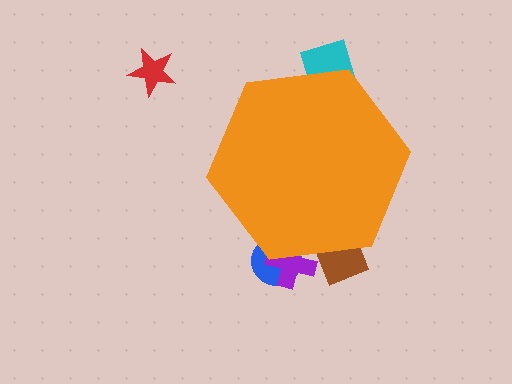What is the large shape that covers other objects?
An orange hexagon.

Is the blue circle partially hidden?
Yes, the blue circle is partially hidden behind the orange hexagon.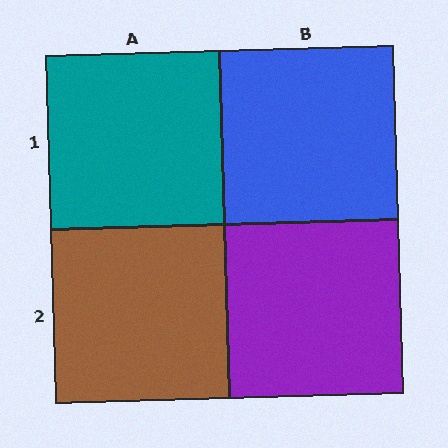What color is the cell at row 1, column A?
Teal.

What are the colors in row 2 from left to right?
Brown, purple.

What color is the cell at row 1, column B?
Blue.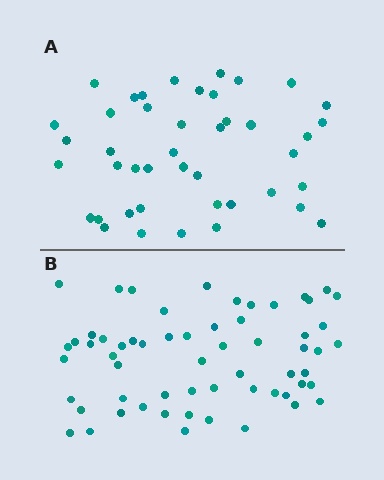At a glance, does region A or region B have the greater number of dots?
Region B (the bottom region) has more dots.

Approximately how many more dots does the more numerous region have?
Region B has approximately 15 more dots than region A.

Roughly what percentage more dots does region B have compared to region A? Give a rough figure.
About 40% more.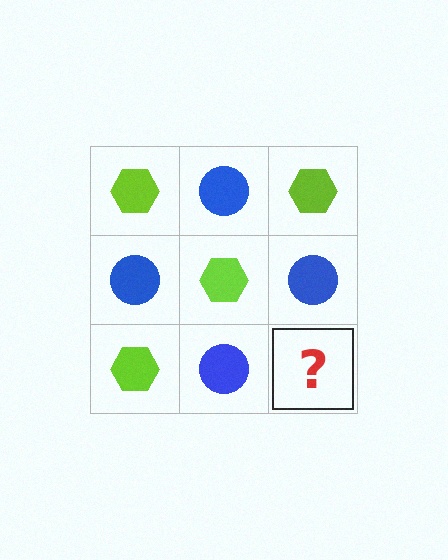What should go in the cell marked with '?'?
The missing cell should contain a lime hexagon.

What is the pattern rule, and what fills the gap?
The rule is that it alternates lime hexagon and blue circle in a checkerboard pattern. The gap should be filled with a lime hexagon.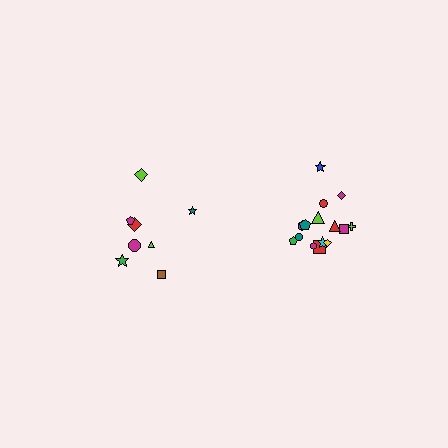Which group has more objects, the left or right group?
The right group.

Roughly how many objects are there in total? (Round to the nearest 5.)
Roughly 25 objects in total.